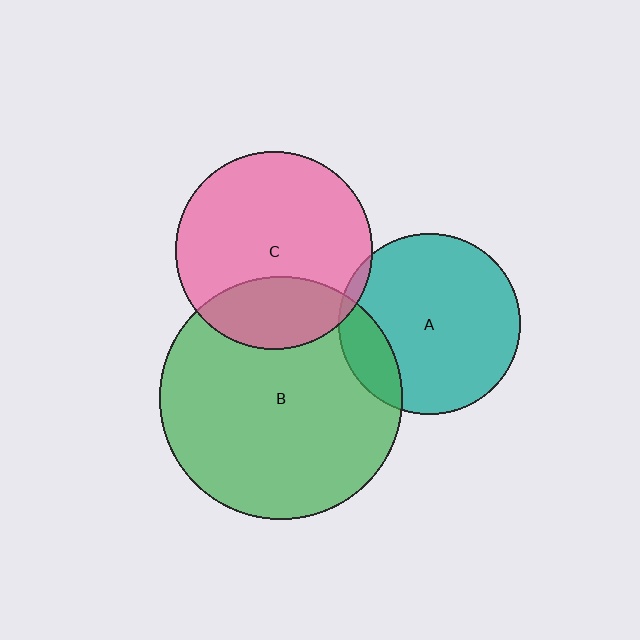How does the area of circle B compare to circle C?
Approximately 1.5 times.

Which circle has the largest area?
Circle B (green).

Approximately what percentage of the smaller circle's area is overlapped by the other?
Approximately 5%.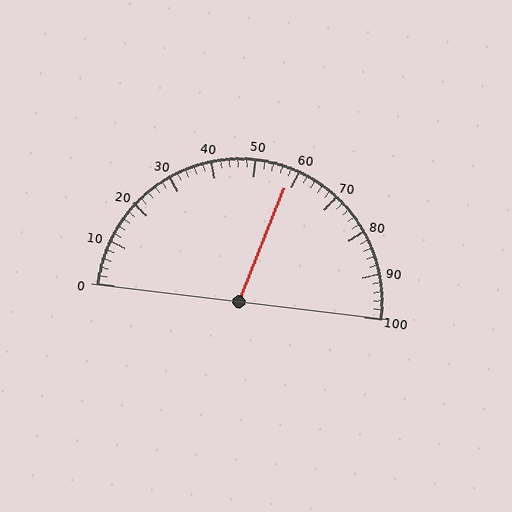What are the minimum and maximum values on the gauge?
The gauge ranges from 0 to 100.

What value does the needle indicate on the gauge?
The needle indicates approximately 58.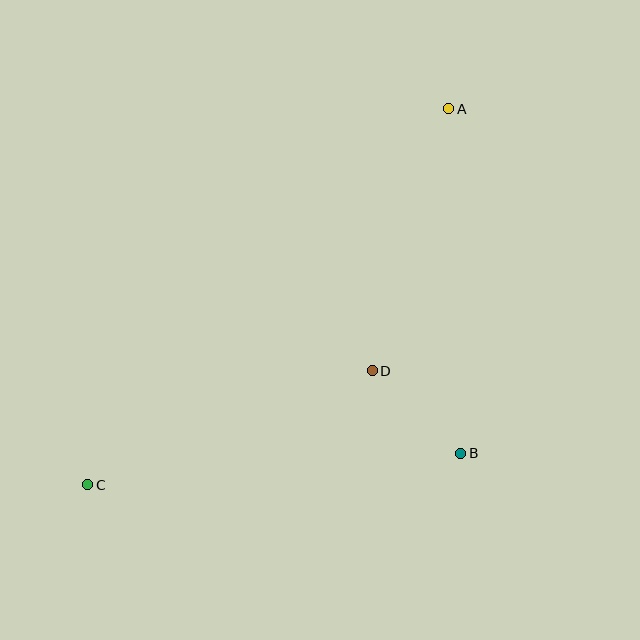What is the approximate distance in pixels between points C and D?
The distance between C and D is approximately 307 pixels.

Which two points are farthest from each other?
Points A and C are farthest from each other.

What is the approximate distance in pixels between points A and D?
The distance between A and D is approximately 273 pixels.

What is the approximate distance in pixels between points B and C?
The distance between B and C is approximately 374 pixels.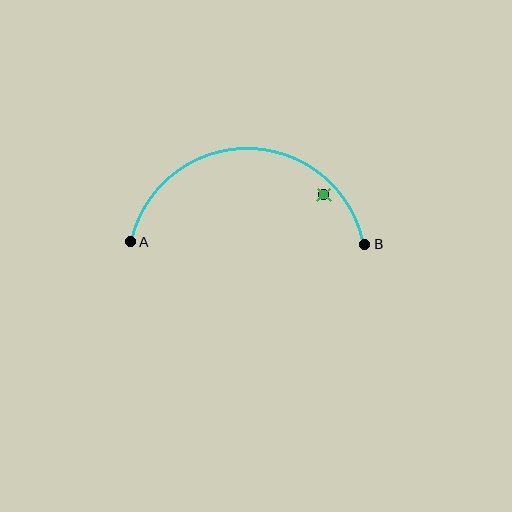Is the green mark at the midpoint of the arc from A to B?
No — the green mark does not lie on the arc at all. It sits slightly inside the curve.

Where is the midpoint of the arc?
The arc midpoint is the point on the curve farthest from the straight line joining A and B. It sits above that line.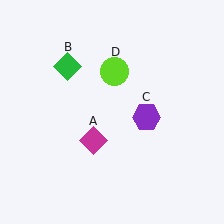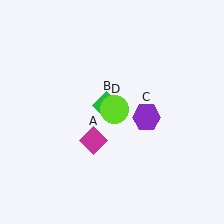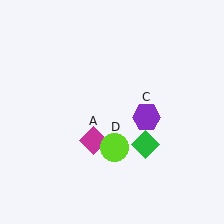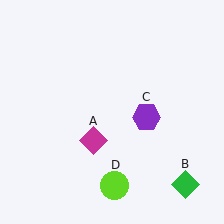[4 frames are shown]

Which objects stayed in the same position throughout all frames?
Magenta diamond (object A) and purple hexagon (object C) remained stationary.